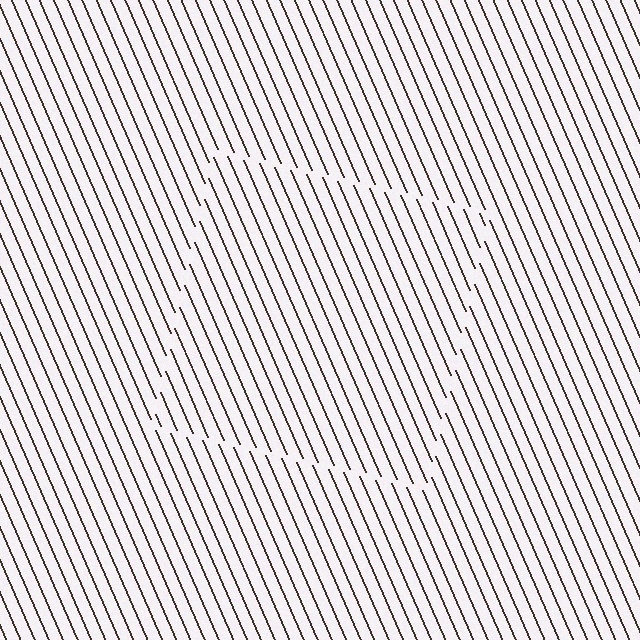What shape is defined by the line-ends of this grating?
An illusory square. The interior of the shape contains the same grating, shifted by half a period — the contour is defined by the phase discontinuity where line-ends from the inner and outer gratings abut.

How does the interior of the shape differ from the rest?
The interior of the shape contains the same grating, shifted by half a period — the contour is defined by the phase discontinuity where line-ends from the inner and outer gratings abut.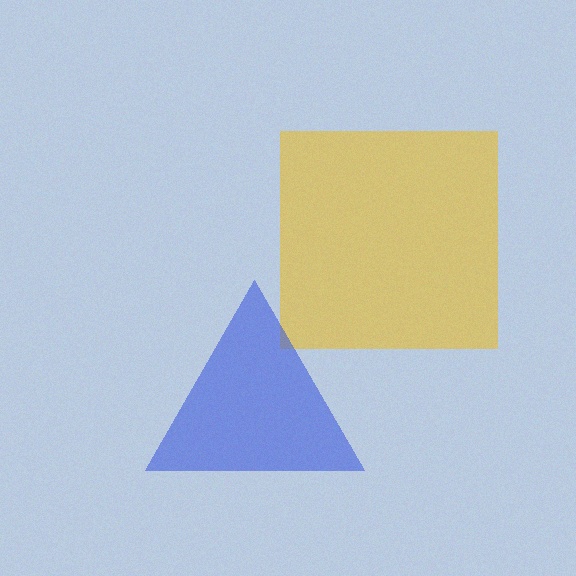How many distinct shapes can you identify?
There are 2 distinct shapes: a yellow square, a blue triangle.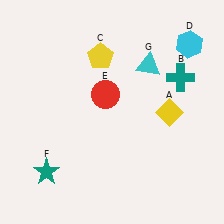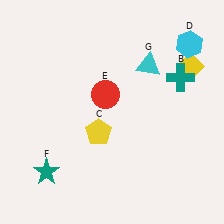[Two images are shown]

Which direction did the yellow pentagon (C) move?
The yellow pentagon (C) moved down.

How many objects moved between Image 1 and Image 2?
2 objects moved between the two images.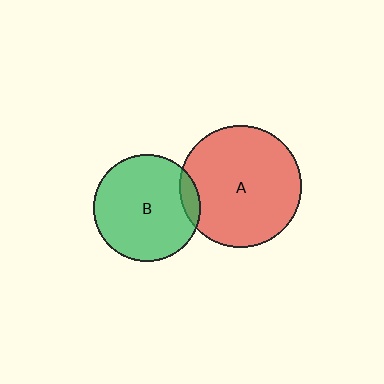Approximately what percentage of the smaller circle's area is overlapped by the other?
Approximately 10%.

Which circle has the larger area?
Circle A (red).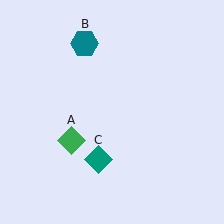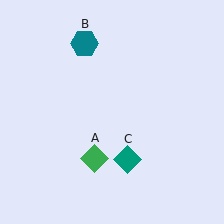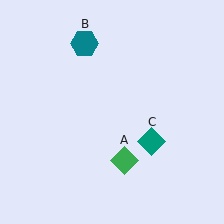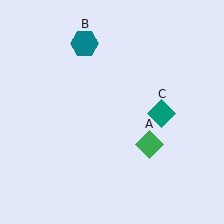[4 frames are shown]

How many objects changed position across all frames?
2 objects changed position: green diamond (object A), teal diamond (object C).